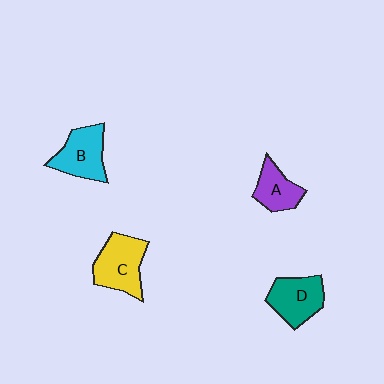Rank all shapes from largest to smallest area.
From largest to smallest: C (yellow), D (teal), B (cyan), A (purple).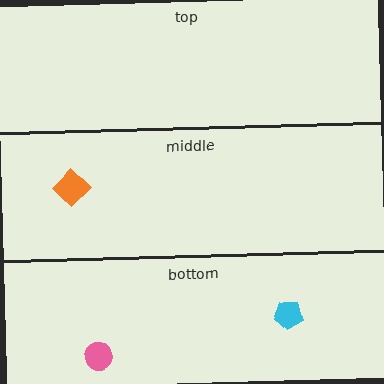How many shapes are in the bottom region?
2.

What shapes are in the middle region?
The orange diamond.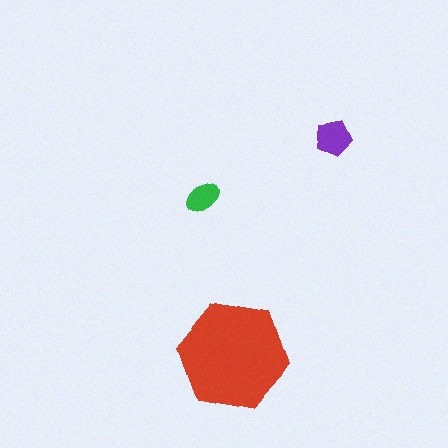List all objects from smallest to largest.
The green ellipse, the purple pentagon, the red hexagon.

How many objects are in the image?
There are 3 objects in the image.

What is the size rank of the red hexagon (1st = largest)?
1st.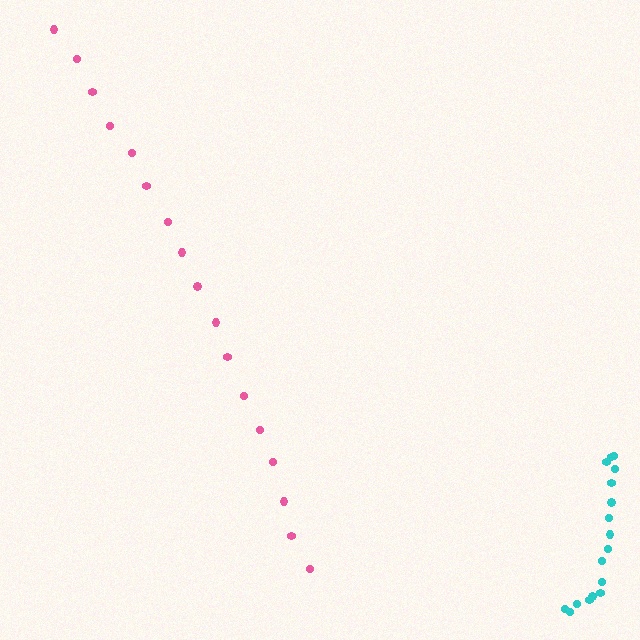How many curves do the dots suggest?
There are 2 distinct paths.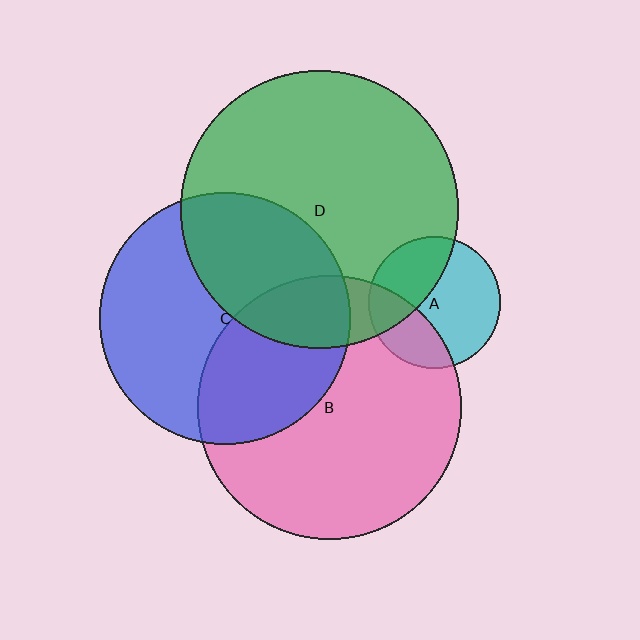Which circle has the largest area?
Circle D (green).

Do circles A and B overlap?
Yes.